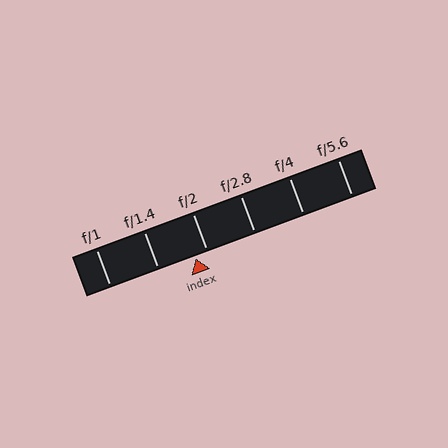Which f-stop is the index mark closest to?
The index mark is closest to f/2.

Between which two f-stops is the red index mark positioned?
The index mark is between f/1.4 and f/2.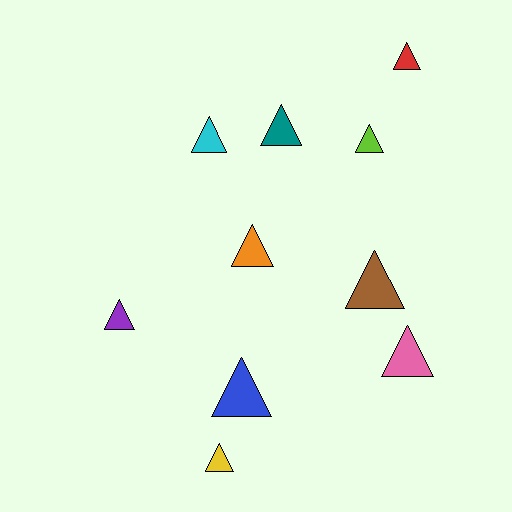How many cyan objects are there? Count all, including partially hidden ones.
There is 1 cyan object.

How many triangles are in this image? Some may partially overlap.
There are 10 triangles.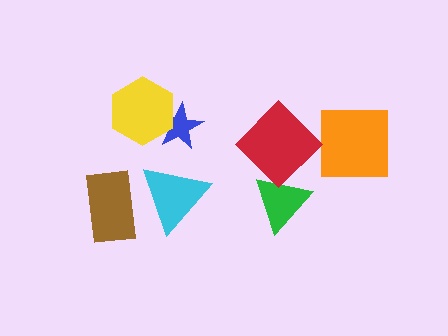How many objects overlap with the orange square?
0 objects overlap with the orange square.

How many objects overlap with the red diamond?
1 object overlaps with the red diamond.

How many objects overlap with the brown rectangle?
1 object overlaps with the brown rectangle.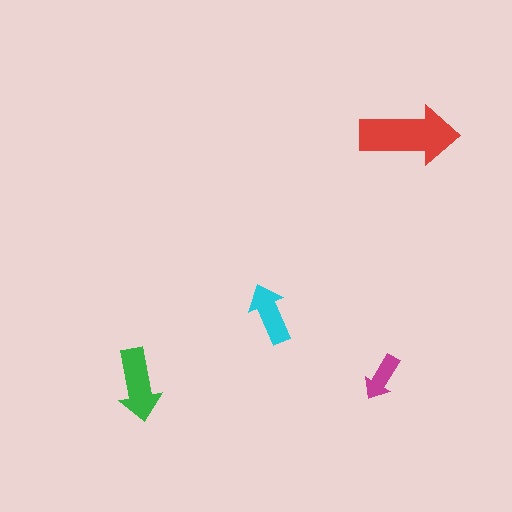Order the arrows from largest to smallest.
the red one, the green one, the cyan one, the magenta one.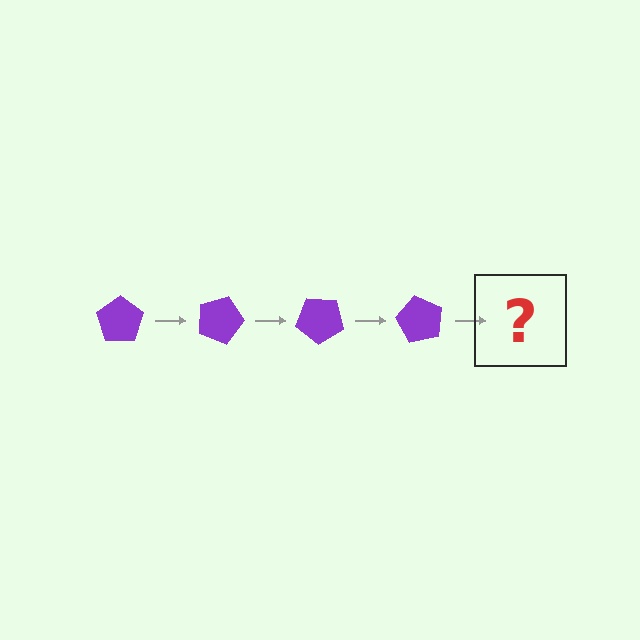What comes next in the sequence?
The next element should be a purple pentagon rotated 80 degrees.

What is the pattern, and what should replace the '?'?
The pattern is that the pentagon rotates 20 degrees each step. The '?' should be a purple pentagon rotated 80 degrees.